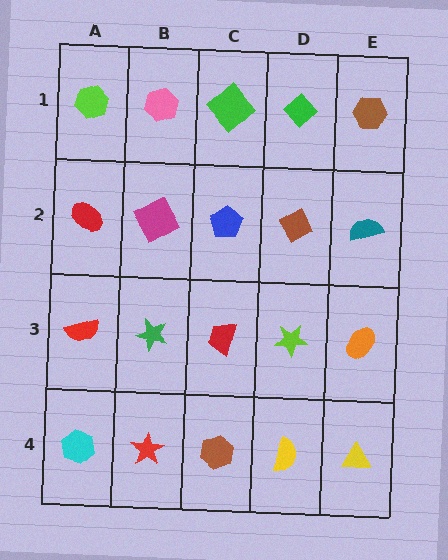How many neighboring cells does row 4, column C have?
3.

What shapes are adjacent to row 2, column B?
A pink hexagon (row 1, column B), a green star (row 3, column B), a red ellipse (row 2, column A), a blue pentagon (row 2, column C).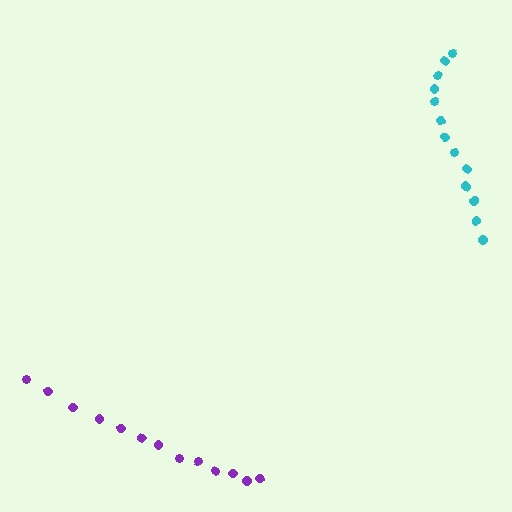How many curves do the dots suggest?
There are 2 distinct paths.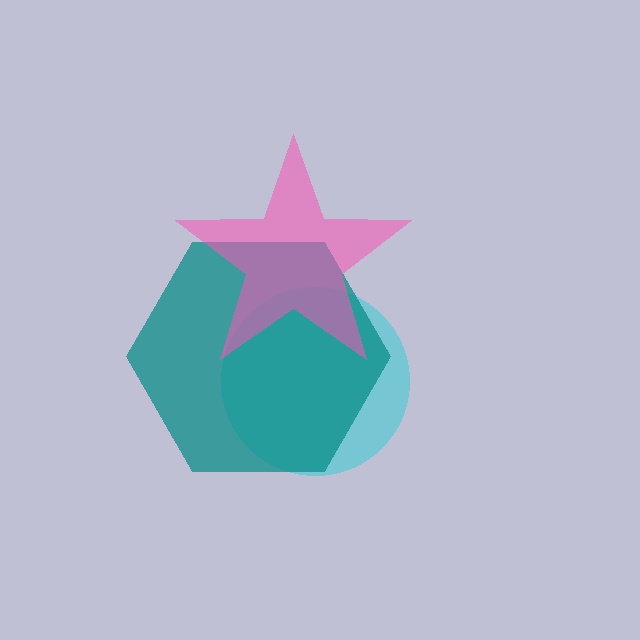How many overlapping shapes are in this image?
There are 3 overlapping shapes in the image.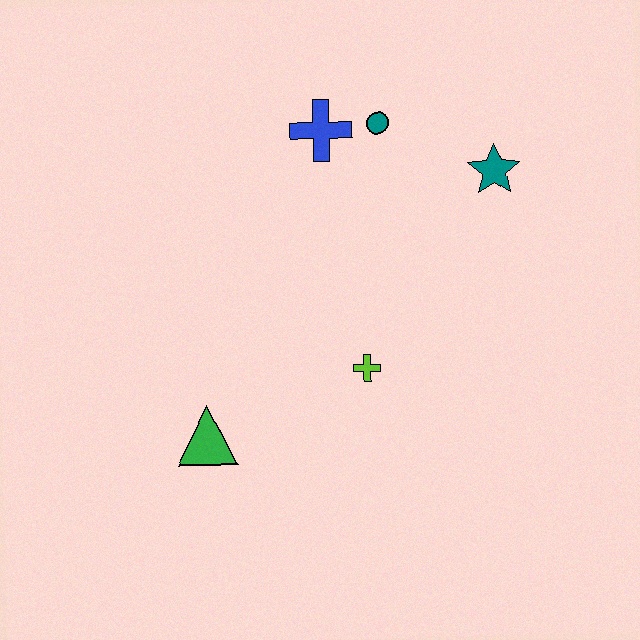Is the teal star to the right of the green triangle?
Yes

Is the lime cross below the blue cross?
Yes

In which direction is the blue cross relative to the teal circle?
The blue cross is to the left of the teal circle.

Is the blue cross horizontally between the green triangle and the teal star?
Yes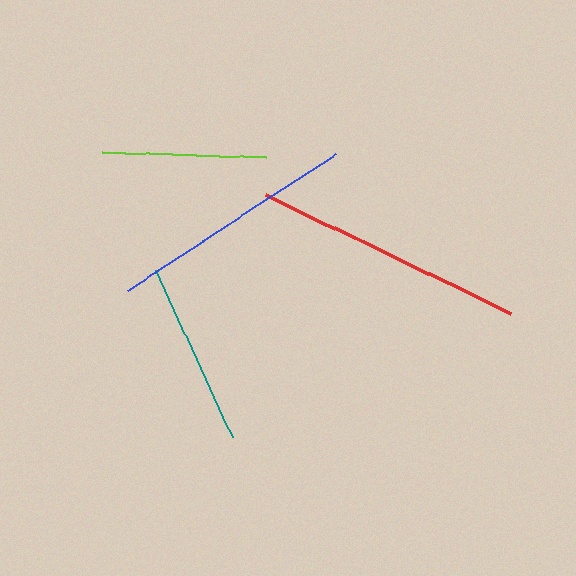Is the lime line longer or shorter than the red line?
The red line is longer than the lime line.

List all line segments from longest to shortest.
From longest to shortest: red, blue, teal, lime.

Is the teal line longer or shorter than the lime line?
The teal line is longer than the lime line.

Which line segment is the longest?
The red line is the longest at approximately 272 pixels.